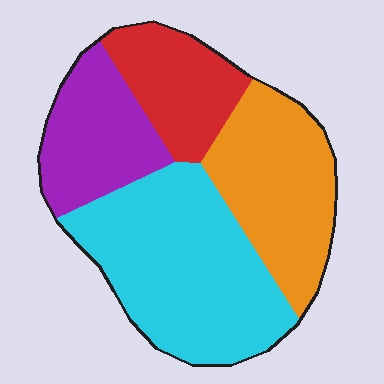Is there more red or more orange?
Orange.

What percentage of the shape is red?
Red covers around 15% of the shape.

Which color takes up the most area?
Cyan, at roughly 40%.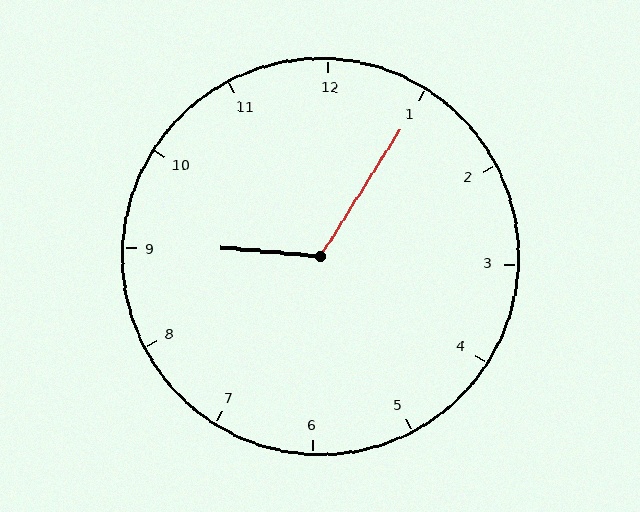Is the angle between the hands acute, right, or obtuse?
It is obtuse.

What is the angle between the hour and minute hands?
Approximately 118 degrees.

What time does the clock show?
9:05.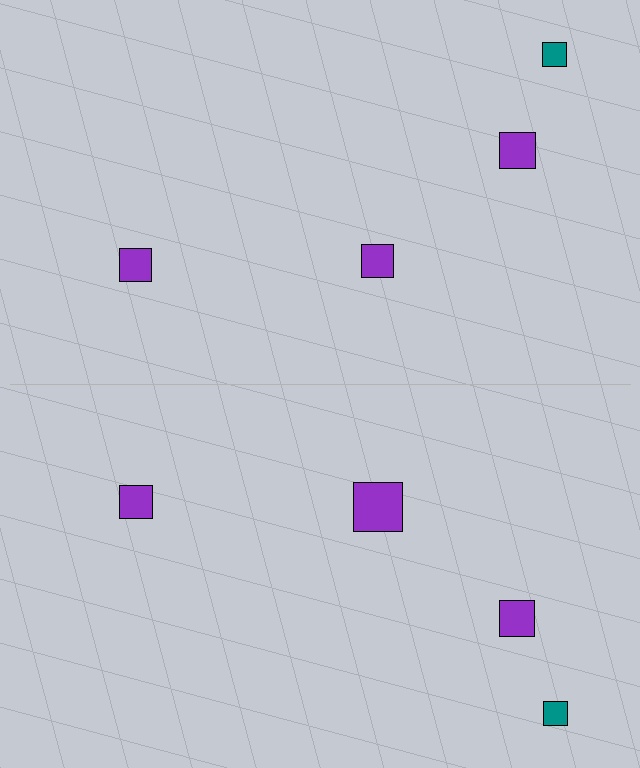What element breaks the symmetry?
The purple square on the bottom side has a different size than its mirror counterpart.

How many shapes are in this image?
There are 8 shapes in this image.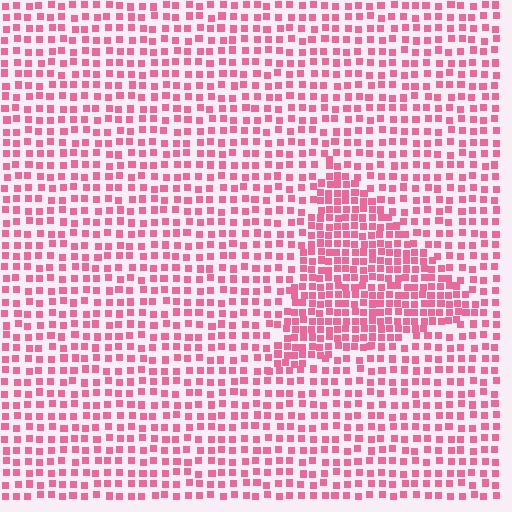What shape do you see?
I see a triangle.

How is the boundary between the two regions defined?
The boundary is defined by a change in element density (approximately 1.8x ratio). All elements are the same color, size, and shape.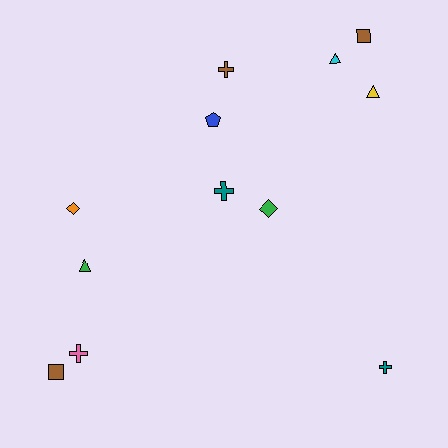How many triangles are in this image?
There are 3 triangles.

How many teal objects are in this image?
There are 2 teal objects.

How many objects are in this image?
There are 12 objects.